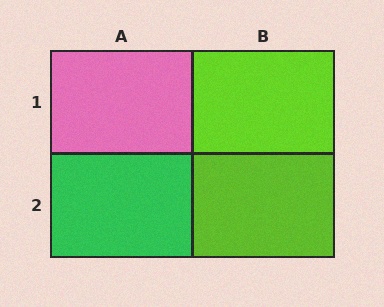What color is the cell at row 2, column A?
Green.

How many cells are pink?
1 cell is pink.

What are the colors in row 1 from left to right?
Pink, lime.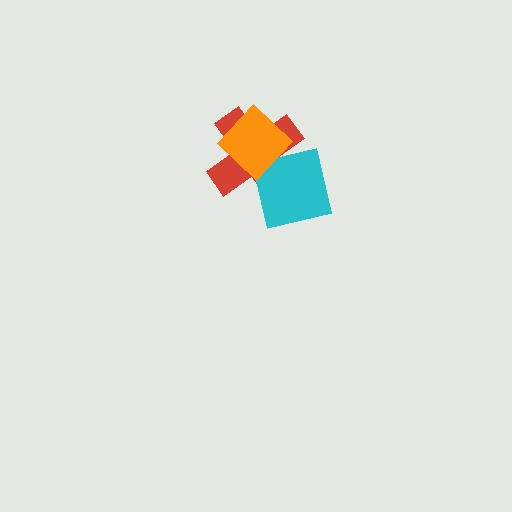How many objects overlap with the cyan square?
2 objects overlap with the cyan square.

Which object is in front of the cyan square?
The orange diamond is in front of the cyan square.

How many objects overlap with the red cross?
2 objects overlap with the red cross.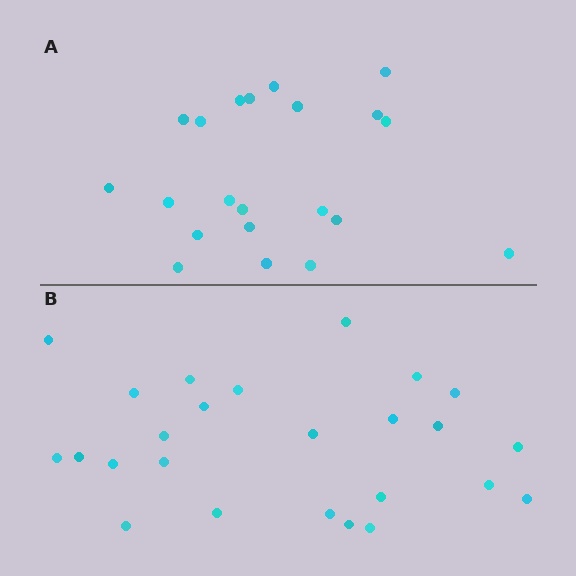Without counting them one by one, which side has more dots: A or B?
Region B (the bottom region) has more dots.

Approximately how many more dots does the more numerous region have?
Region B has about 4 more dots than region A.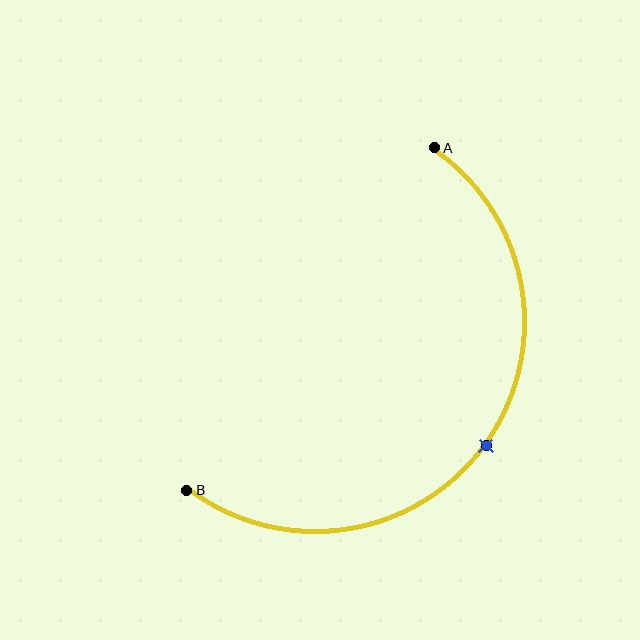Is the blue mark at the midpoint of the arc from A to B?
Yes. The blue mark lies on the arc at equal arc-length from both A and B — it is the arc midpoint.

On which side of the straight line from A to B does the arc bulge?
The arc bulges below and to the right of the straight line connecting A and B.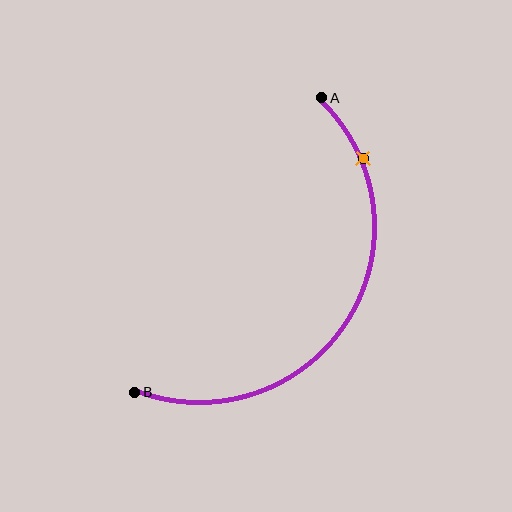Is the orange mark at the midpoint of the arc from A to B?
No. The orange mark lies on the arc but is closer to endpoint A. The arc midpoint would be at the point on the curve equidistant along the arc from both A and B.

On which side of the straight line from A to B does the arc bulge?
The arc bulges to the right of the straight line connecting A and B.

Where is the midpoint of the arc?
The arc midpoint is the point on the curve farthest from the straight line joining A and B. It sits to the right of that line.